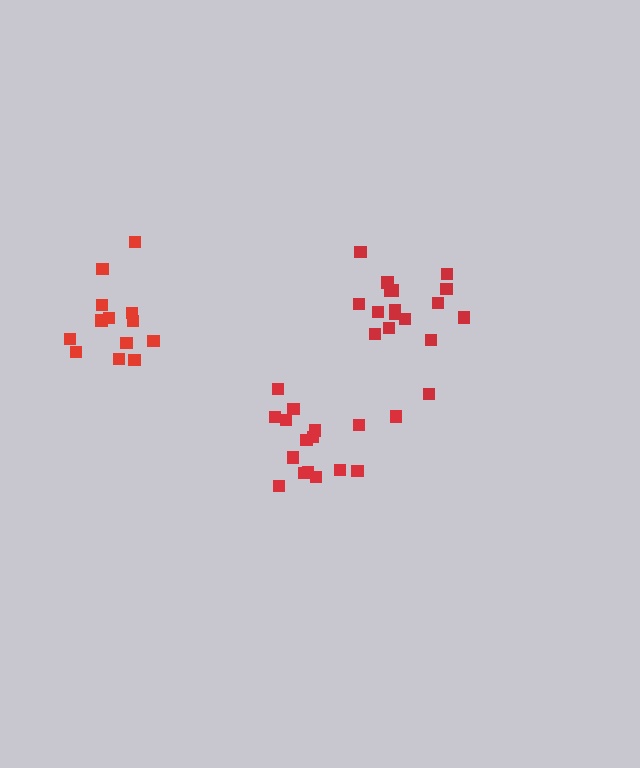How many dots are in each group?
Group 1: 16 dots, Group 2: 17 dots, Group 3: 13 dots (46 total).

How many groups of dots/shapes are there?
There are 3 groups.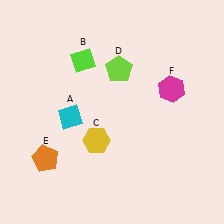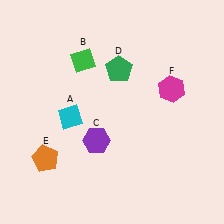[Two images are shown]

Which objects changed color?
B changed from lime to green. C changed from yellow to purple. D changed from lime to green.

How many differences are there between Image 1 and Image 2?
There are 3 differences between the two images.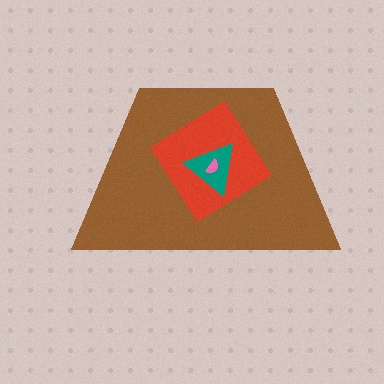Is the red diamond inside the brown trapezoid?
Yes.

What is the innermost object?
The pink semicircle.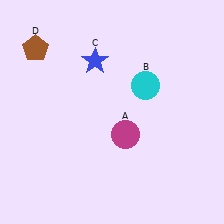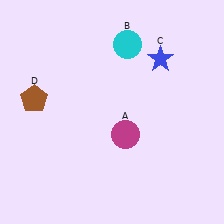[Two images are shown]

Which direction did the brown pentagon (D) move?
The brown pentagon (D) moved down.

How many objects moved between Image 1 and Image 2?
3 objects moved between the two images.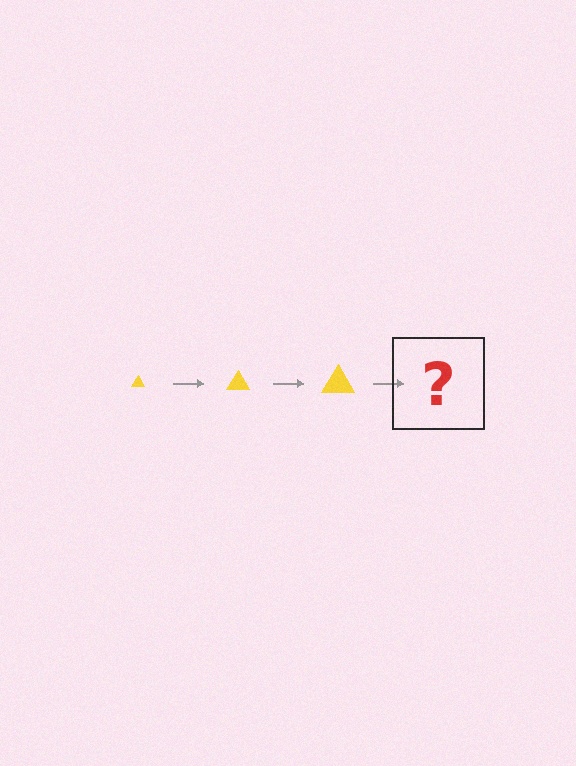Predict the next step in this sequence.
The next step is a yellow triangle, larger than the previous one.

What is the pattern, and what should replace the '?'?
The pattern is that the triangle gets progressively larger each step. The '?' should be a yellow triangle, larger than the previous one.